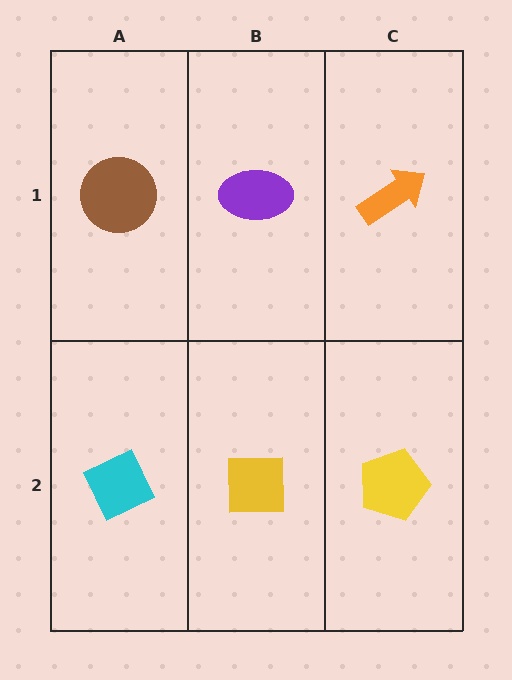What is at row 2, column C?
A yellow pentagon.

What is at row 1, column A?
A brown circle.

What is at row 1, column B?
A purple ellipse.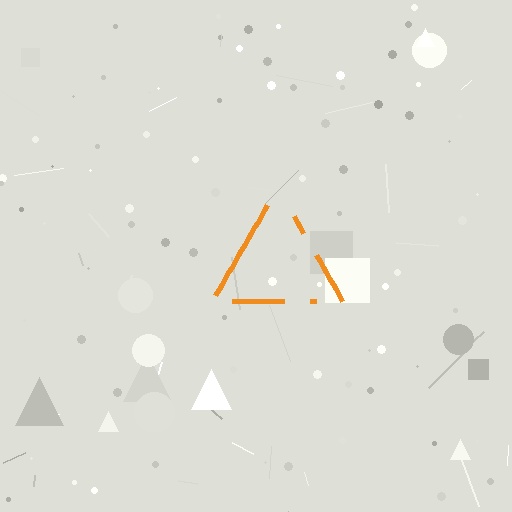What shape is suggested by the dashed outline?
The dashed outline suggests a triangle.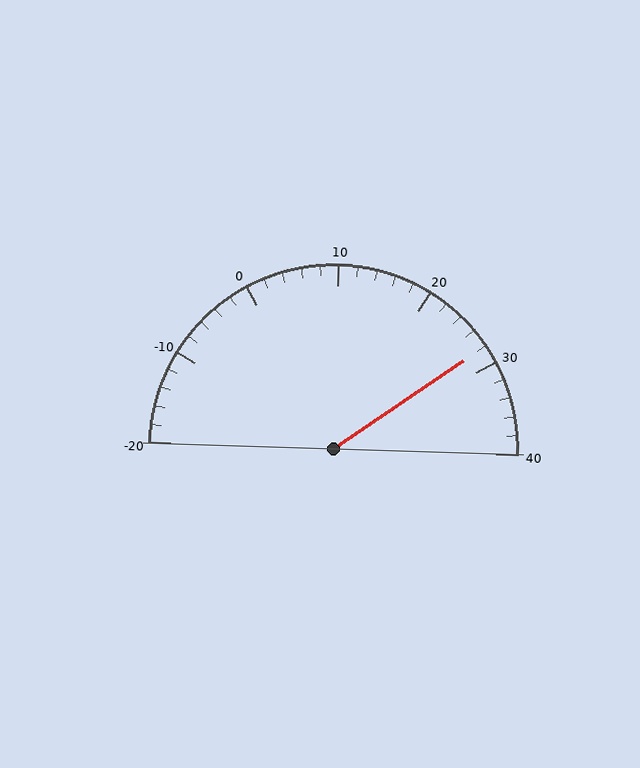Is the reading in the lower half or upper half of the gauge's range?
The reading is in the upper half of the range (-20 to 40).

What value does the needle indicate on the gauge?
The needle indicates approximately 28.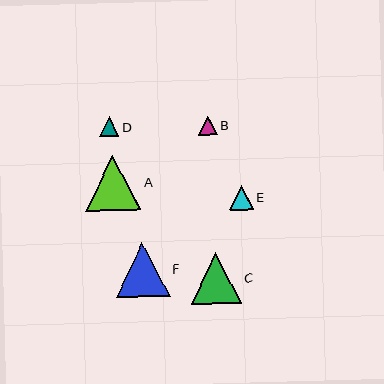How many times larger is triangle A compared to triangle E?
Triangle A is approximately 2.3 times the size of triangle E.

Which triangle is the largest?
Triangle A is the largest with a size of approximately 55 pixels.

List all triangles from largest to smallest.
From largest to smallest: A, F, C, E, D, B.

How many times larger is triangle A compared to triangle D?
Triangle A is approximately 2.8 times the size of triangle D.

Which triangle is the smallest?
Triangle B is the smallest with a size of approximately 19 pixels.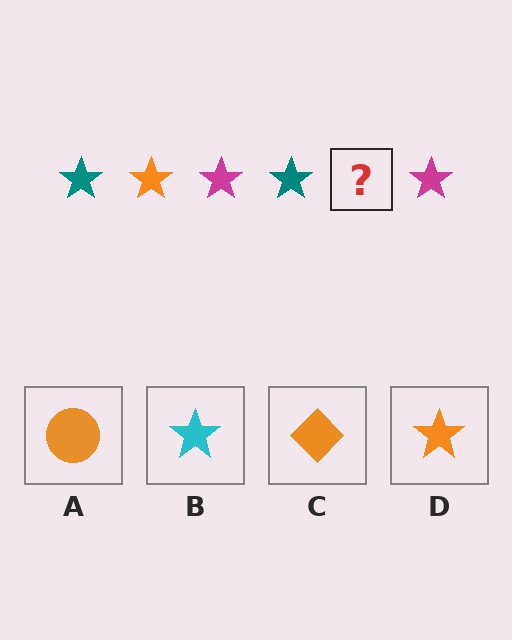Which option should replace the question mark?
Option D.